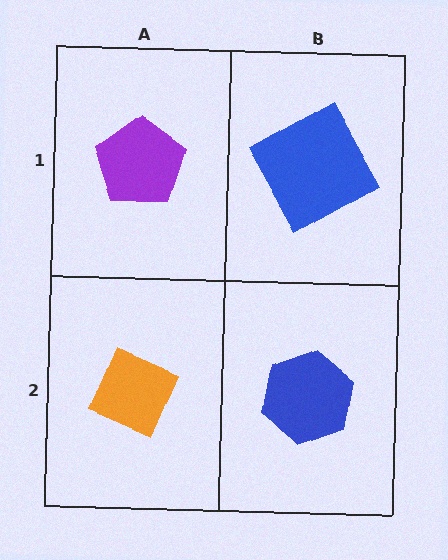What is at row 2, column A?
An orange diamond.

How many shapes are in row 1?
2 shapes.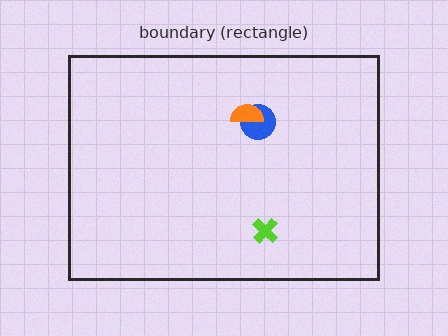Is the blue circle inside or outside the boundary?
Inside.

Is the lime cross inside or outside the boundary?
Inside.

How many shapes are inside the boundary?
3 inside, 0 outside.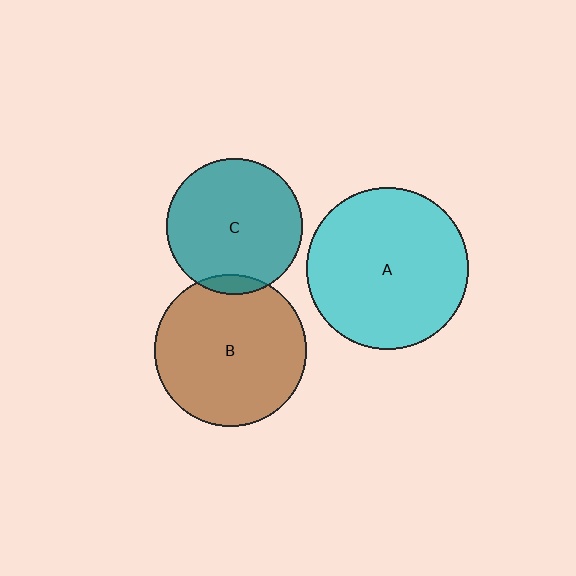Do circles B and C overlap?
Yes.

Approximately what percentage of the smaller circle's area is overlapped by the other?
Approximately 5%.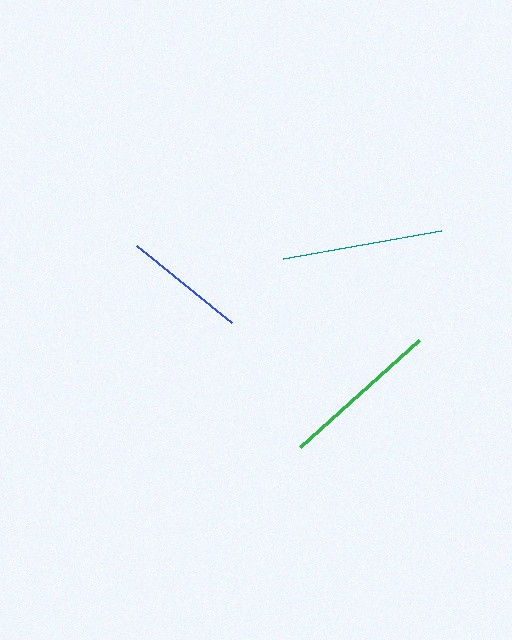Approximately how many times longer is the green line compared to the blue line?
The green line is approximately 1.3 times the length of the blue line.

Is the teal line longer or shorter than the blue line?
The teal line is longer than the blue line.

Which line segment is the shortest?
The blue line is the shortest at approximately 122 pixels.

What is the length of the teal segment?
The teal segment is approximately 160 pixels long.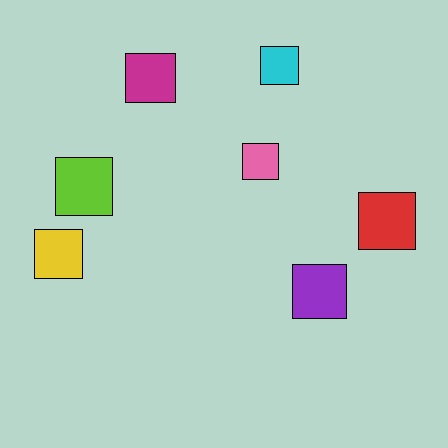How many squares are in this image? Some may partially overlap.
There are 7 squares.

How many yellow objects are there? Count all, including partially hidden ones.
There is 1 yellow object.